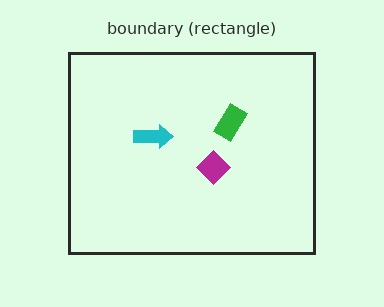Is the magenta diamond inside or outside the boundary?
Inside.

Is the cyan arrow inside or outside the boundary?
Inside.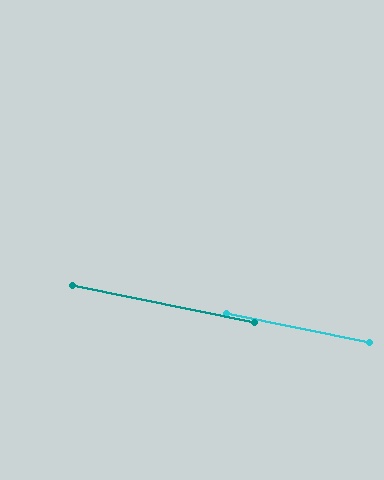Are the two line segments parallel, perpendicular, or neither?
Parallel — their directions differ by only 0.0°.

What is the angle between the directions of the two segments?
Approximately 0 degrees.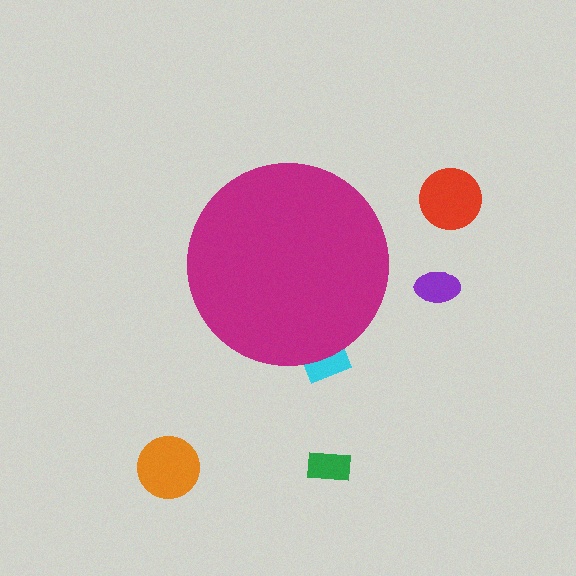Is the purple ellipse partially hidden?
No, the purple ellipse is fully visible.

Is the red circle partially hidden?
No, the red circle is fully visible.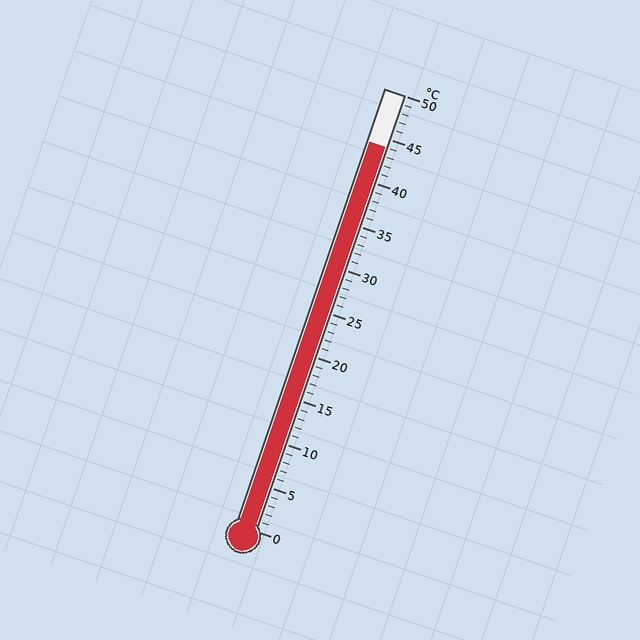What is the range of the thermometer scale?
The thermometer scale ranges from 0°C to 50°C.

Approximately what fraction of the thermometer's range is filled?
The thermometer is filled to approximately 90% of its range.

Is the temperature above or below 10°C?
The temperature is above 10°C.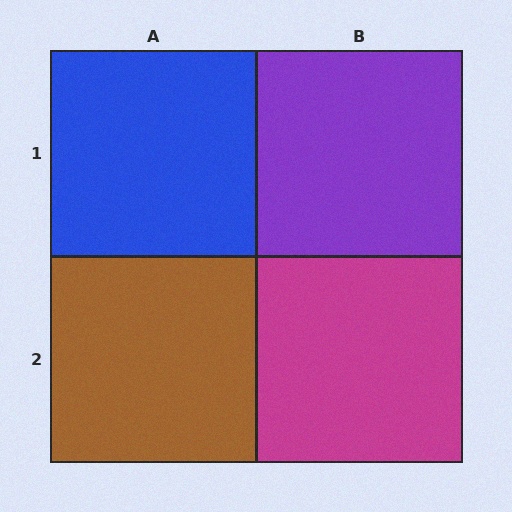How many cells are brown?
1 cell is brown.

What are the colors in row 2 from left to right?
Brown, magenta.